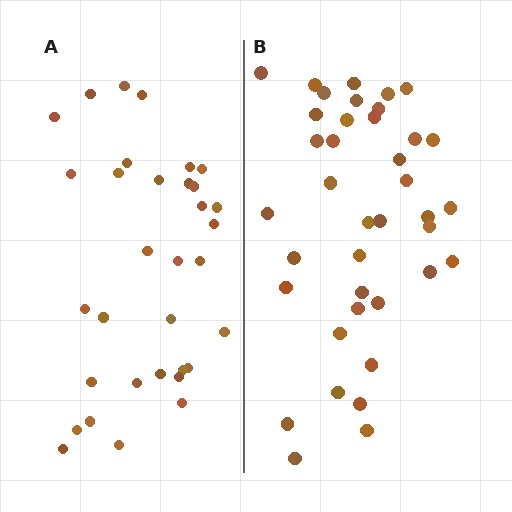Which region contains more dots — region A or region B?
Region B (the right region) has more dots.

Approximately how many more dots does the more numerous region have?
Region B has about 6 more dots than region A.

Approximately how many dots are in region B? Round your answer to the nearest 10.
About 40 dots. (The exact count is 39, which rounds to 40.)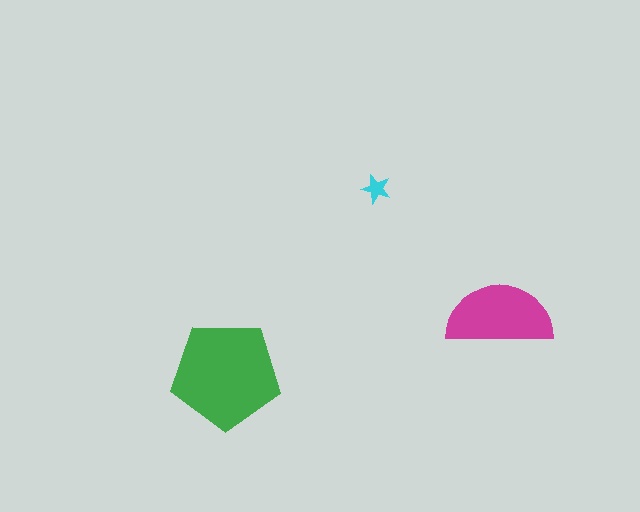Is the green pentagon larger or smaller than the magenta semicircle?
Larger.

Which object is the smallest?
The cyan star.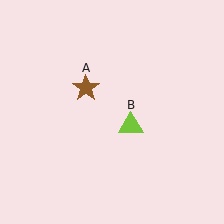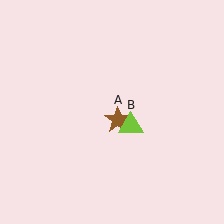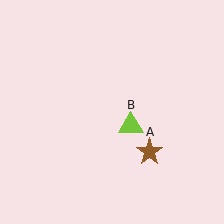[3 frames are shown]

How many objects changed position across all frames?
1 object changed position: brown star (object A).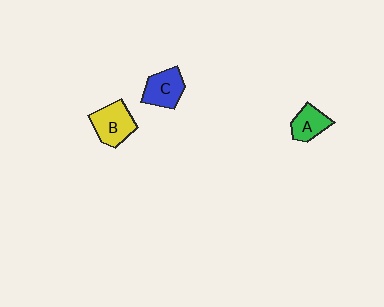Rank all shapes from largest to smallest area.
From largest to smallest: B (yellow), C (blue), A (green).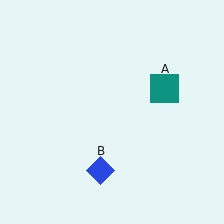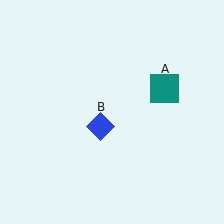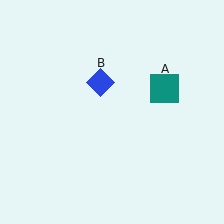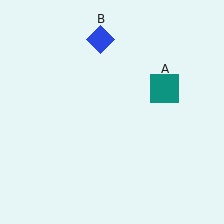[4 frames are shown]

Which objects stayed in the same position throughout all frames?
Teal square (object A) remained stationary.